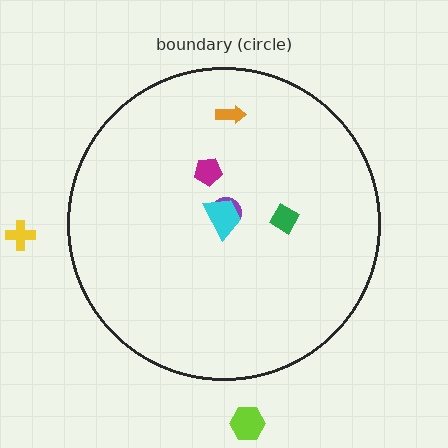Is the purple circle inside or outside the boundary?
Inside.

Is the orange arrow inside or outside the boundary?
Inside.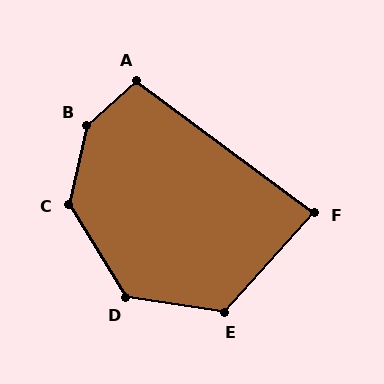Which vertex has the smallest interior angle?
F, at approximately 84 degrees.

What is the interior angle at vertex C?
Approximately 135 degrees (obtuse).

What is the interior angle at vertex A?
Approximately 101 degrees (obtuse).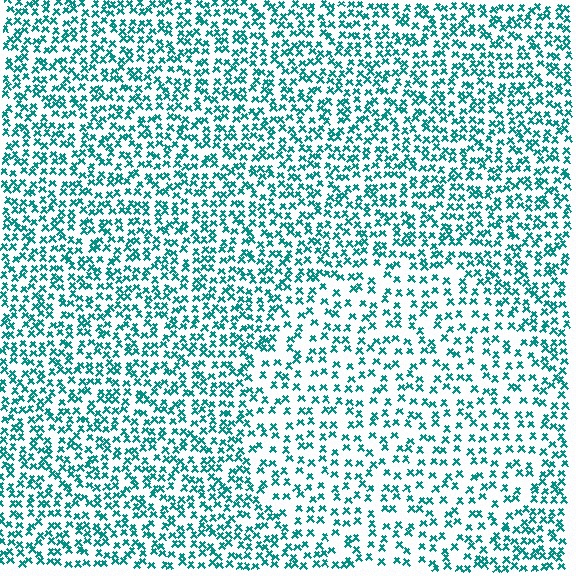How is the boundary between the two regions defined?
The boundary is defined by a change in element density (approximately 1.7x ratio). All elements are the same color, size, and shape.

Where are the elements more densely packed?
The elements are more densely packed outside the circle boundary.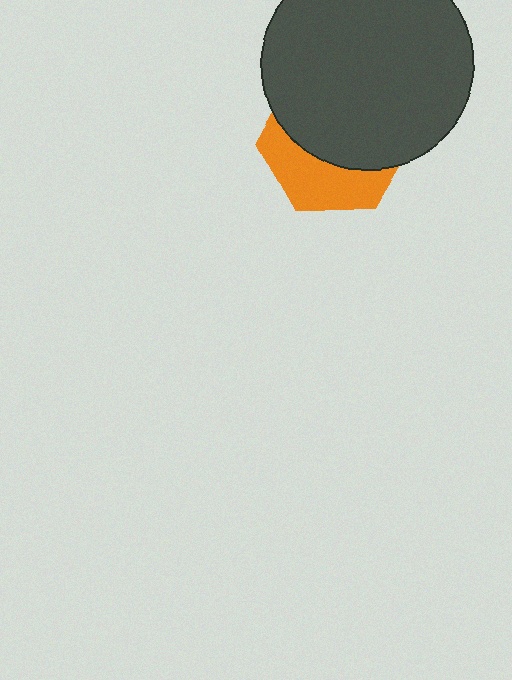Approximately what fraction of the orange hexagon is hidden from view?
Roughly 62% of the orange hexagon is hidden behind the dark gray circle.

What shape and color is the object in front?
The object in front is a dark gray circle.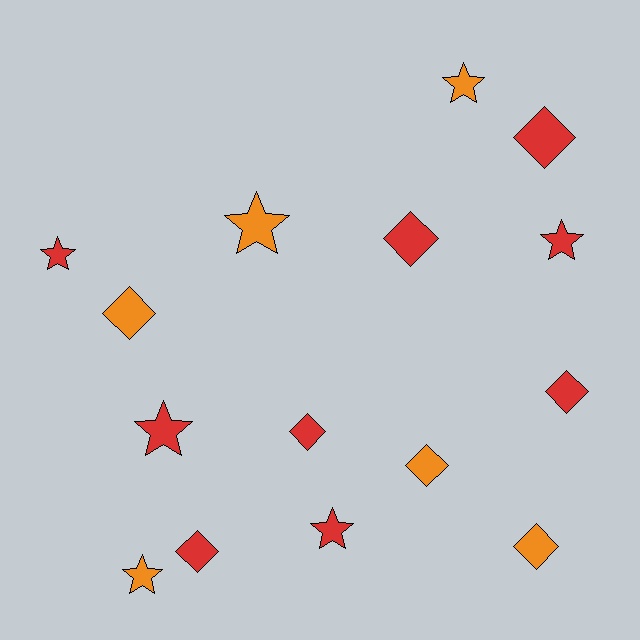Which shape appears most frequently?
Diamond, with 8 objects.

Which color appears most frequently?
Red, with 9 objects.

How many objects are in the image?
There are 15 objects.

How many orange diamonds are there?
There are 3 orange diamonds.